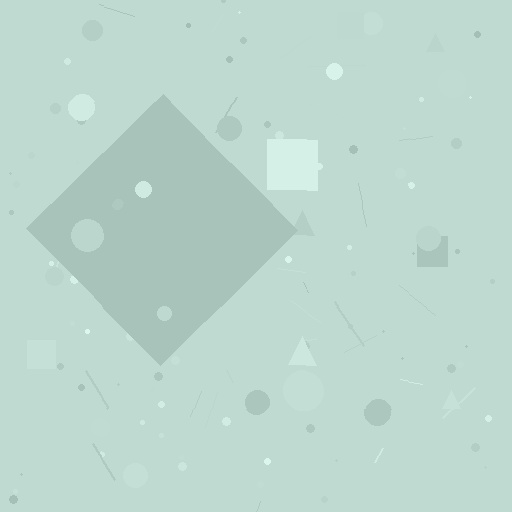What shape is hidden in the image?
A diamond is hidden in the image.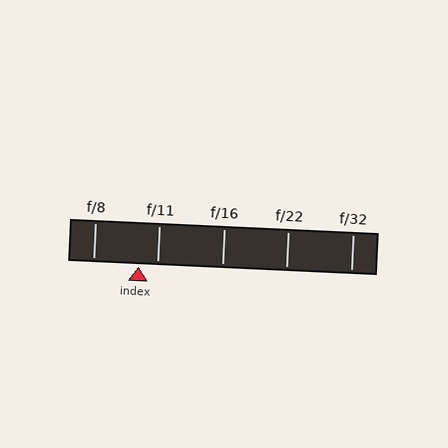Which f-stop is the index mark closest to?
The index mark is closest to f/11.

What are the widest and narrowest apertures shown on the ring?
The widest aperture shown is f/8 and the narrowest is f/32.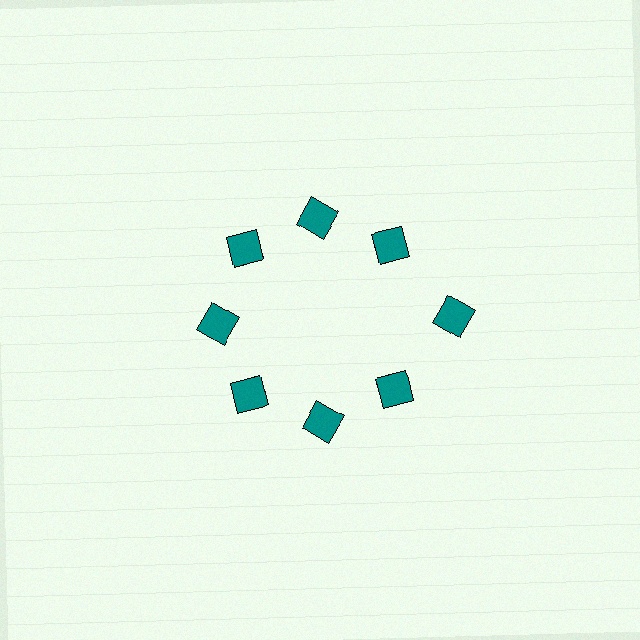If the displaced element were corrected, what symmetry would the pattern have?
It would have 8-fold rotational symmetry — the pattern would map onto itself every 45 degrees.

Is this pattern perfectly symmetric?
No. The 8 teal squares are arranged in a ring, but one element near the 3 o'clock position is pushed outward from the center, breaking the 8-fold rotational symmetry.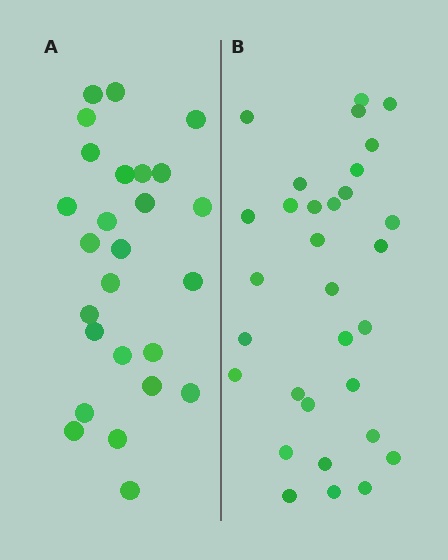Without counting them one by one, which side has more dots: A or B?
Region B (the right region) has more dots.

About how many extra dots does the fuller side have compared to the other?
Region B has about 5 more dots than region A.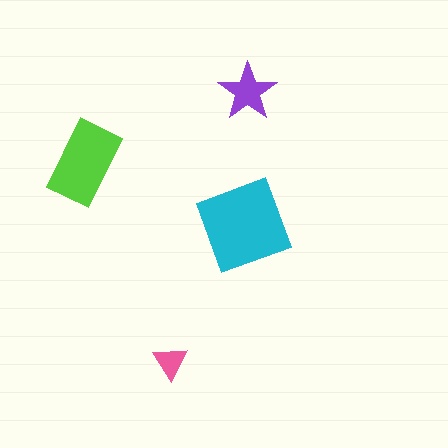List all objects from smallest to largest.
The pink triangle, the purple star, the lime rectangle, the cyan diamond.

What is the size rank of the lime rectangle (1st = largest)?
2nd.